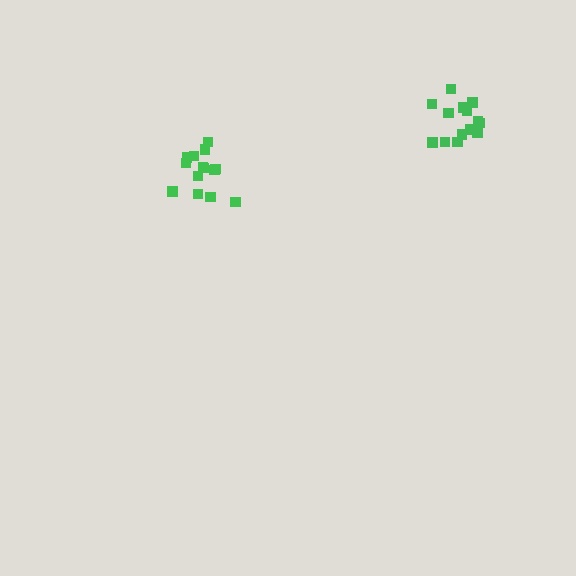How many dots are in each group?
Group 1: 15 dots, Group 2: 14 dots (29 total).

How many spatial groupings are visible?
There are 2 spatial groupings.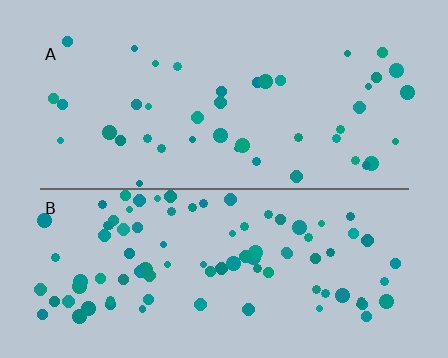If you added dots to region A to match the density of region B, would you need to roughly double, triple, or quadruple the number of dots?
Approximately double.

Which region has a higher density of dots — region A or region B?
B (the bottom).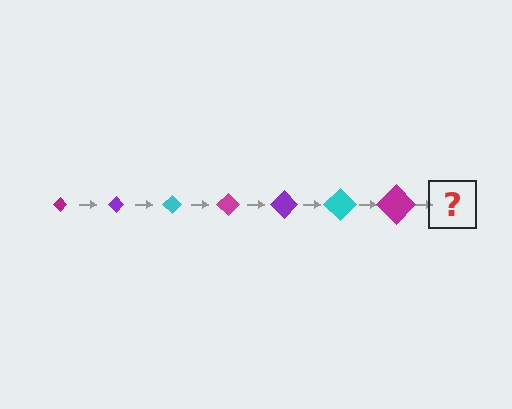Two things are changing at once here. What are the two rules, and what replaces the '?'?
The two rules are that the diamond grows larger each step and the color cycles through magenta, purple, and cyan. The '?' should be a purple diamond, larger than the previous one.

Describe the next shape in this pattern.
It should be a purple diamond, larger than the previous one.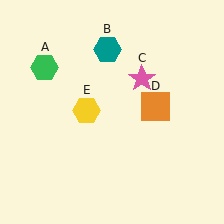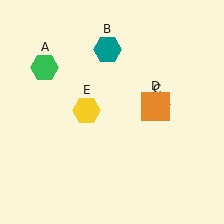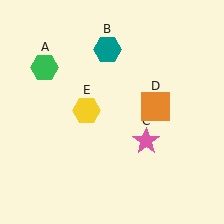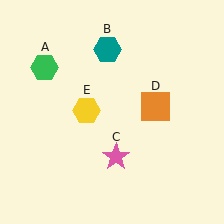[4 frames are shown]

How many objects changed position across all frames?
1 object changed position: pink star (object C).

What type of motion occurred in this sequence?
The pink star (object C) rotated clockwise around the center of the scene.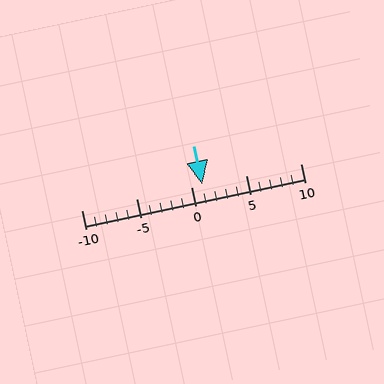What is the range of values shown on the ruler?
The ruler shows values from -10 to 10.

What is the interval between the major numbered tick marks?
The major tick marks are spaced 5 units apart.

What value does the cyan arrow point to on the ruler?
The cyan arrow points to approximately 1.